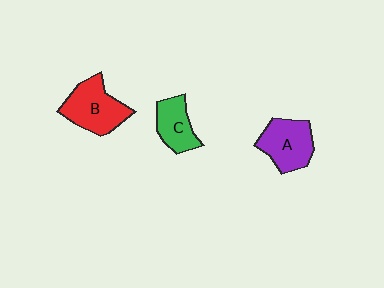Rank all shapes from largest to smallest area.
From largest to smallest: B (red), A (purple), C (green).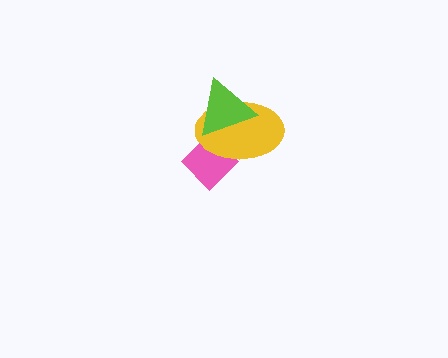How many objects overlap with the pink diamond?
2 objects overlap with the pink diamond.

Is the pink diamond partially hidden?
Yes, it is partially covered by another shape.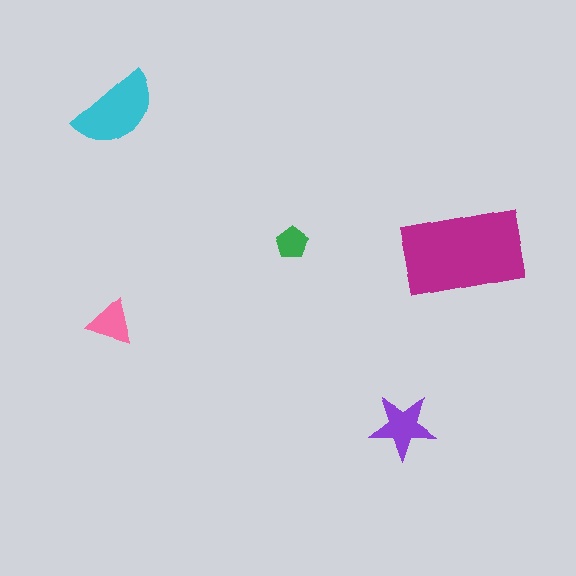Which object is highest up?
The cyan semicircle is topmost.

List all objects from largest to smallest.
The magenta rectangle, the cyan semicircle, the purple star, the pink triangle, the green pentagon.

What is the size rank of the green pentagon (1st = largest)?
5th.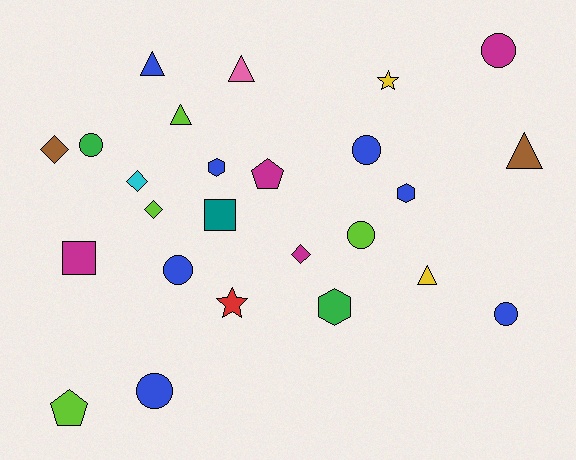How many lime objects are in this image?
There are 4 lime objects.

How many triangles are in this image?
There are 5 triangles.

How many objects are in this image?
There are 25 objects.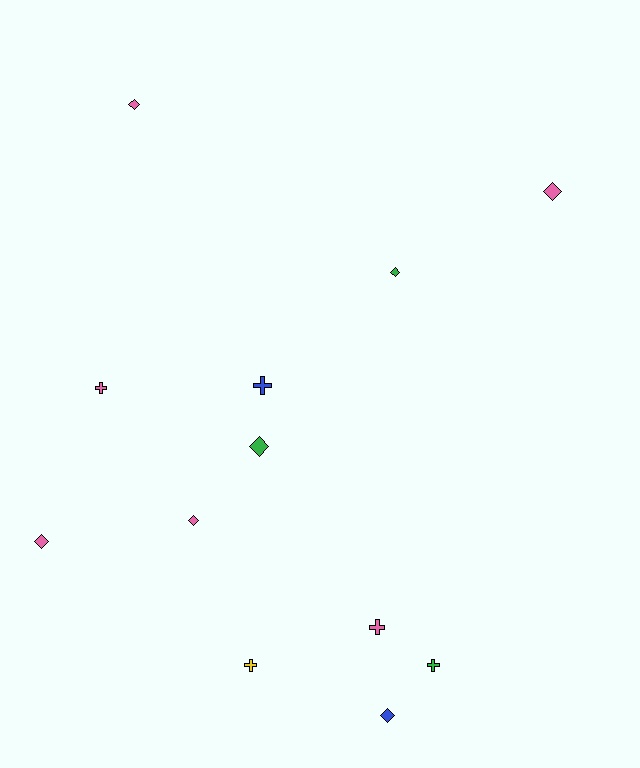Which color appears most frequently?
Pink, with 6 objects.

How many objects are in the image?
There are 12 objects.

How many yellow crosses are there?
There is 1 yellow cross.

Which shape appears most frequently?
Diamond, with 7 objects.